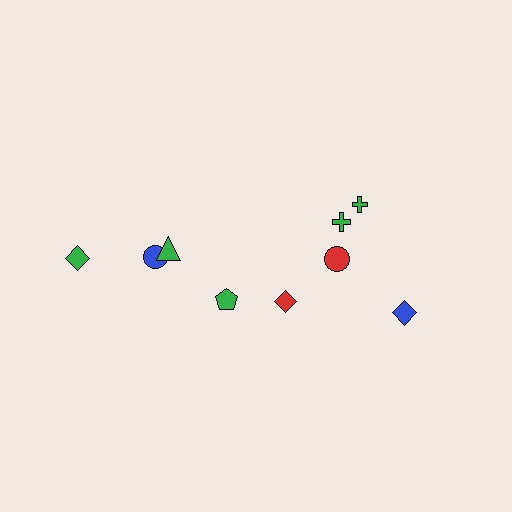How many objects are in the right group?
There are 6 objects.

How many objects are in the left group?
There are 4 objects.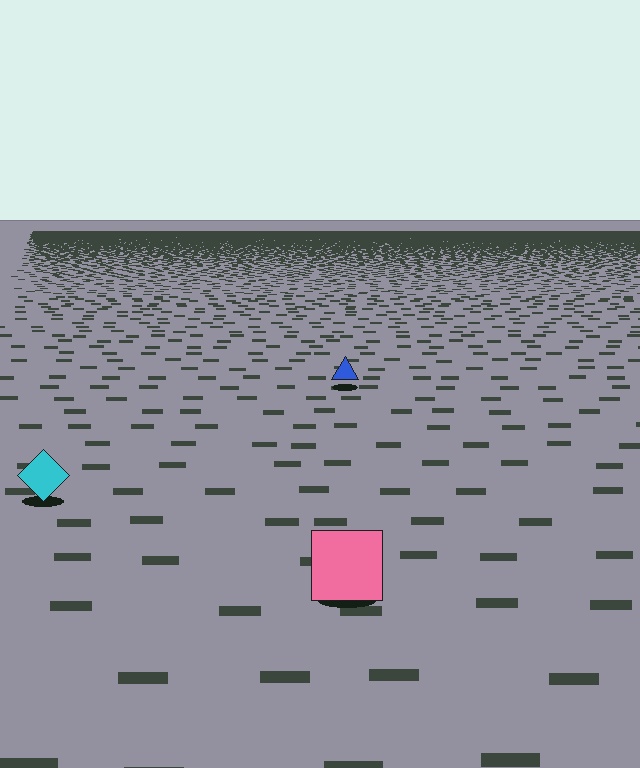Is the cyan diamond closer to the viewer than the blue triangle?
Yes. The cyan diamond is closer — you can tell from the texture gradient: the ground texture is coarser near it.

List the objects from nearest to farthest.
From nearest to farthest: the pink square, the cyan diamond, the blue triangle.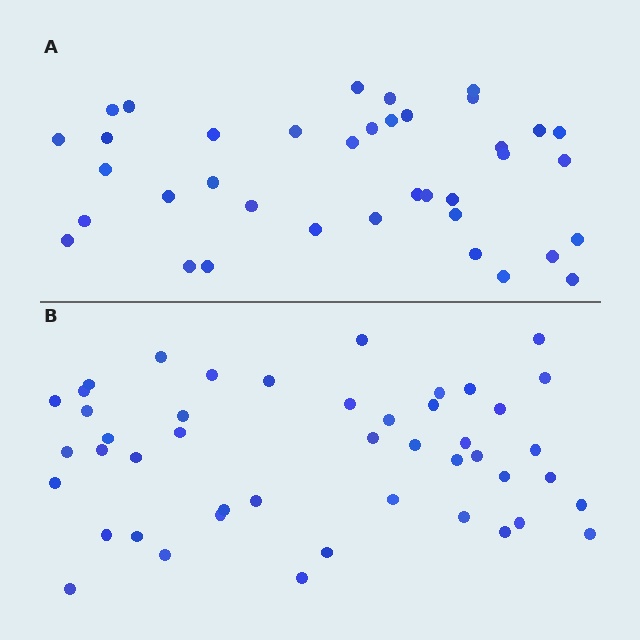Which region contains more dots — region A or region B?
Region B (the bottom region) has more dots.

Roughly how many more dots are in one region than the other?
Region B has roughly 8 or so more dots than region A.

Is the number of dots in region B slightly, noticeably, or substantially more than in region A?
Region B has only slightly more — the two regions are fairly close. The ratio is roughly 1.2 to 1.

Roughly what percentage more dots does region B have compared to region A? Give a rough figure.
About 20% more.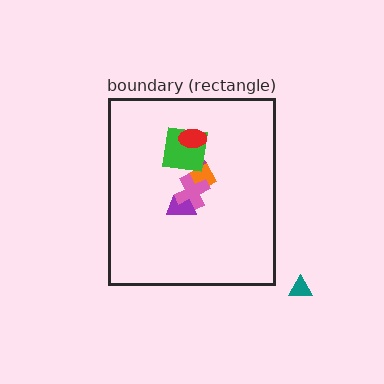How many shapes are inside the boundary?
6 inside, 1 outside.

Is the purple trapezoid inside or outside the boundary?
Inside.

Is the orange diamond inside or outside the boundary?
Inside.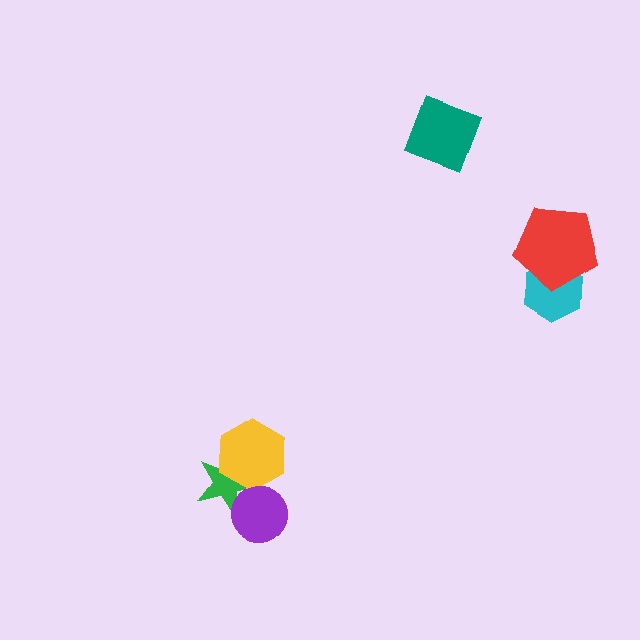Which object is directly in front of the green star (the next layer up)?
The yellow hexagon is directly in front of the green star.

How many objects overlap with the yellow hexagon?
1 object overlaps with the yellow hexagon.